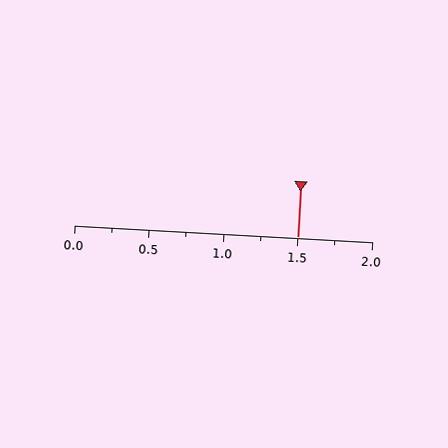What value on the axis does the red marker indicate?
The marker indicates approximately 1.5.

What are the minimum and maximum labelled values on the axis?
The axis runs from 0.0 to 2.0.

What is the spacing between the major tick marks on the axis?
The major ticks are spaced 0.5 apart.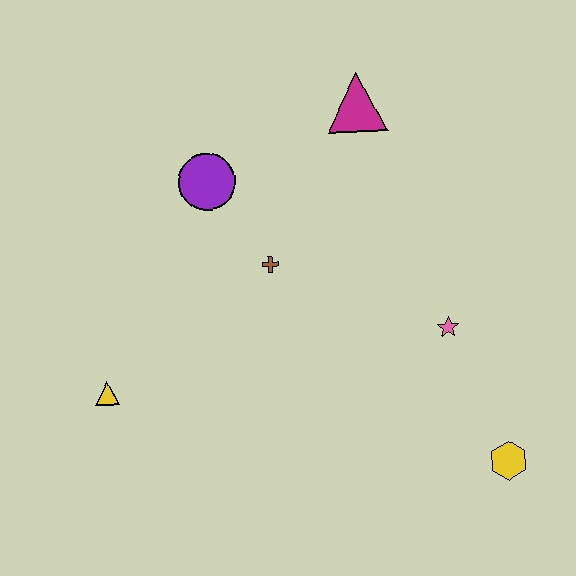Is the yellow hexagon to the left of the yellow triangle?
No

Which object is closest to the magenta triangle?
The purple circle is closest to the magenta triangle.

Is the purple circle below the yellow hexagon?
No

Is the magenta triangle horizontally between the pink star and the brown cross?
Yes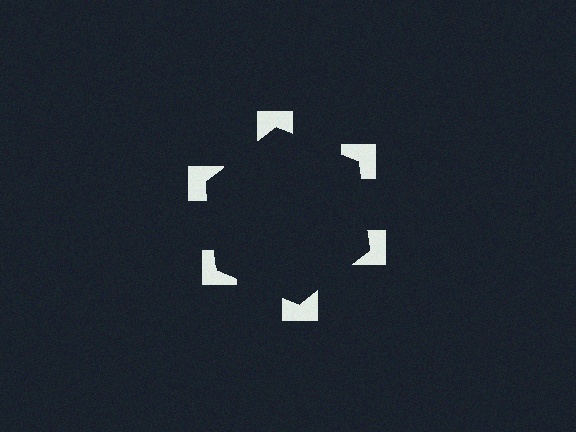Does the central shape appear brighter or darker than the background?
It typically appears slightly darker than the background, even though no actual brightness change is drawn.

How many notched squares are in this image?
There are 6 — one at each vertex of the illusory hexagon.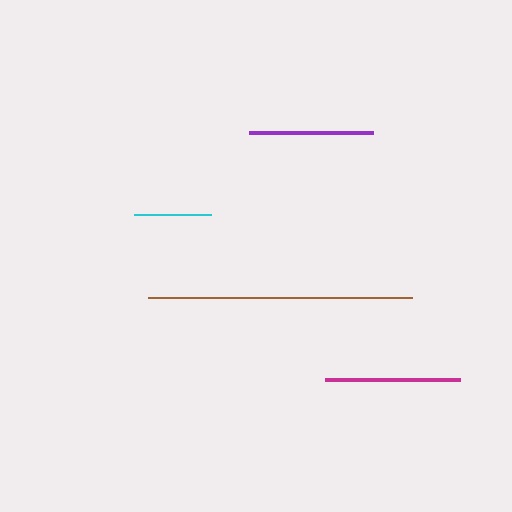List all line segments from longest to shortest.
From longest to shortest: brown, magenta, purple, cyan.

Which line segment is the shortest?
The cyan line is the shortest at approximately 77 pixels.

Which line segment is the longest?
The brown line is the longest at approximately 265 pixels.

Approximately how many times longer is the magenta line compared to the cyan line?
The magenta line is approximately 1.8 times the length of the cyan line.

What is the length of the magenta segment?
The magenta segment is approximately 135 pixels long.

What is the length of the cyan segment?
The cyan segment is approximately 77 pixels long.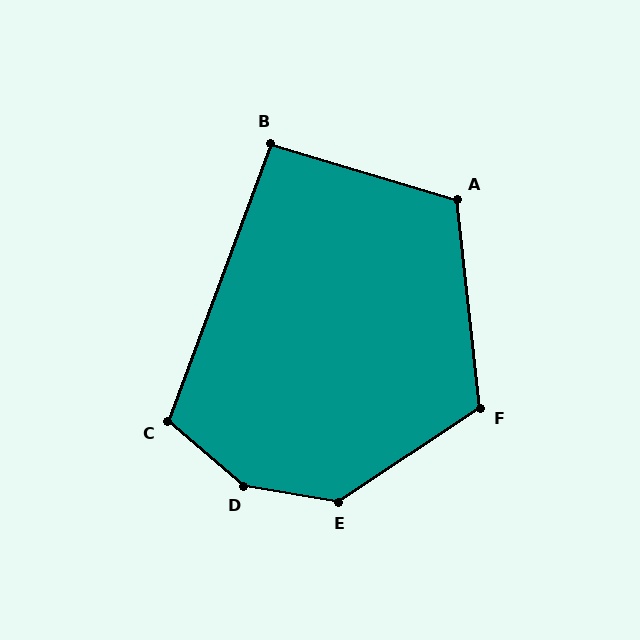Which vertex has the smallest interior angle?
B, at approximately 94 degrees.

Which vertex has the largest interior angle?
D, at approximately 149 degrees.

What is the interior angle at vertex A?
Approximately 113 degrees (obtuse).